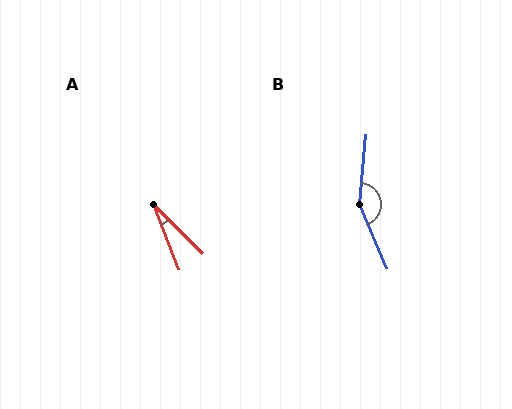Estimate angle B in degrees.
Approximately 152 degrees.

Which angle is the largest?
B, at approximately 152 degrees.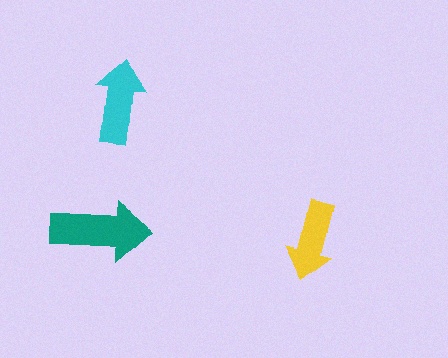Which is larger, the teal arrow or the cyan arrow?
The teal one.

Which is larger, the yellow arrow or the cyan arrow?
The cyan one.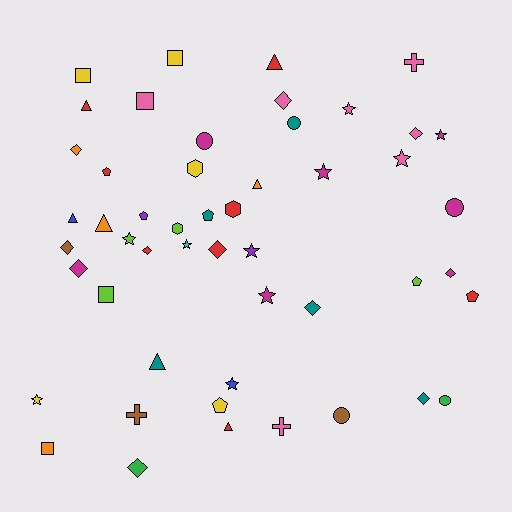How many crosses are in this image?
There are 3 crosses.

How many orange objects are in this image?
There are 4 orange objects.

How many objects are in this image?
There are 50 objects.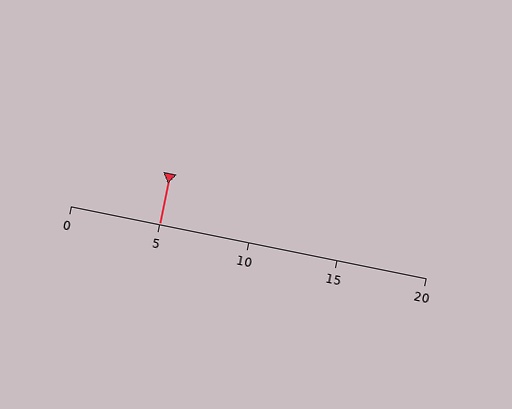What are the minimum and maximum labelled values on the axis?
The axis runs from 0 to 20.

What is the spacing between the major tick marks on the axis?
The major ticks are spaced 5 apart.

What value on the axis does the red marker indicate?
The marker indicates approximately 5.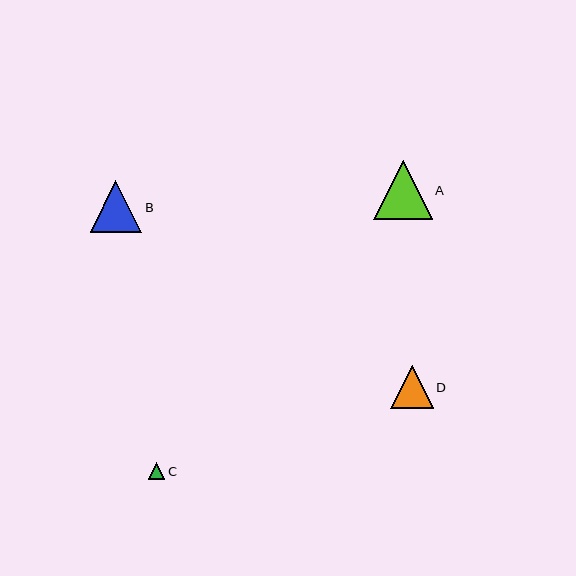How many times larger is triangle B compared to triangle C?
Triangle B is approximately 3.2 times the size of triangle C.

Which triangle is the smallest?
Triangle C is the smallest with a size of approximately 16 pixels.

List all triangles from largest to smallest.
From largest to smallest: A, B, D, C.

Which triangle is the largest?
Triangle A is the largest with a size of approximately 59 pixels.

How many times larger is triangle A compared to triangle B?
Triangle A is approximately 1.1 times the size of triangle B.